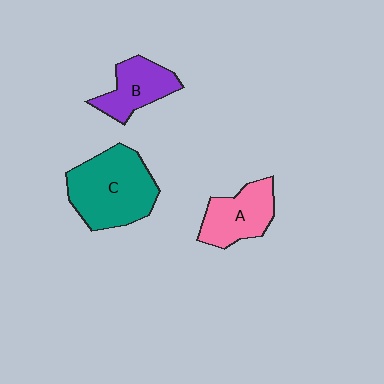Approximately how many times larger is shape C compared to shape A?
Approximately 1.6 times.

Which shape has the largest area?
Shape C (teal).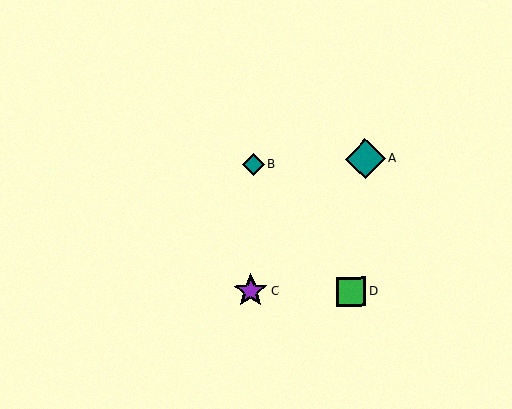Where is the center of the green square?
The center of the green square is at (351, 292).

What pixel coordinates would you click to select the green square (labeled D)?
Click at (351, 292) to select the green square D.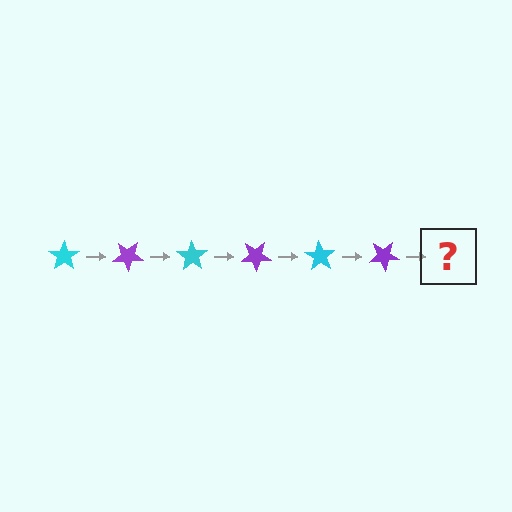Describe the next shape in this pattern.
It should be a cyan star, rotated 210 degrees from the start.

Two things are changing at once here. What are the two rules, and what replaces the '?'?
The two rules are that it rotates 35 degrees each step and the color cycles through cyan and purple. The '?' should be a cyan star, rotated 210 degrees from the start.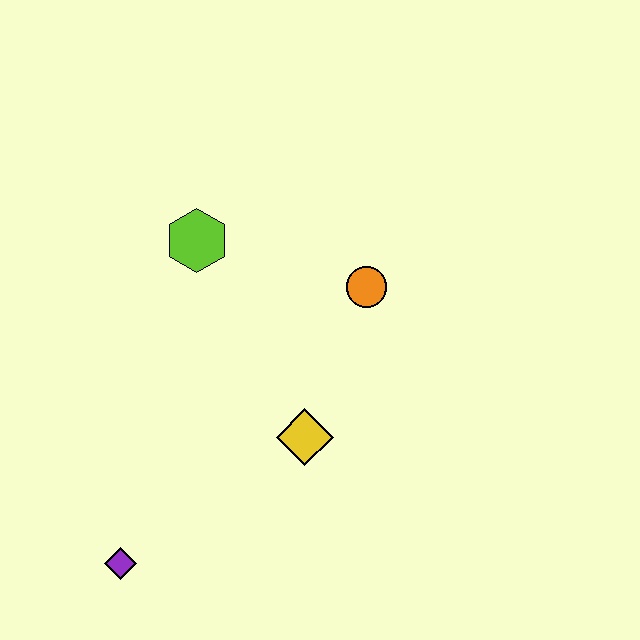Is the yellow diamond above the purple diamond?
Yes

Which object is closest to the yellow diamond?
The orange circle is closest to the yellow diamond.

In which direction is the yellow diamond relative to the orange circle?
The yellow diamond is below the orange circle.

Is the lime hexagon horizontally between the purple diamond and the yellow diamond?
Yes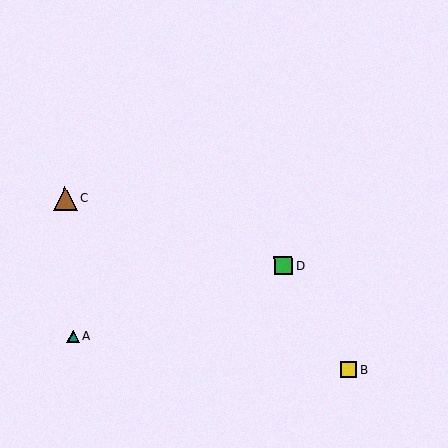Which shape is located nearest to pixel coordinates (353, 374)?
The yellow square (labeled B) at (349, 370) is nearest to that location.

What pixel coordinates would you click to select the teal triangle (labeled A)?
Click at (73, 337) to select the teal triangle A.